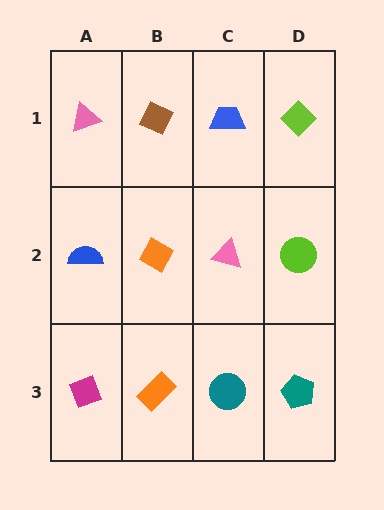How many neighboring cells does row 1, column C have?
3.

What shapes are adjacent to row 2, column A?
A pink triangle (row 1, column A), a magenta diamond (row 3, column A), an orange diamond (row 2, column B).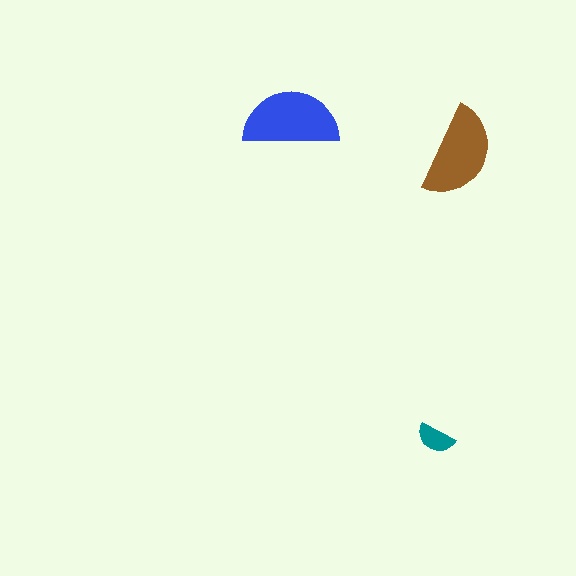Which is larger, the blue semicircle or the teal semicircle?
The blue one.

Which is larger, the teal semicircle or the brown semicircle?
The brown one.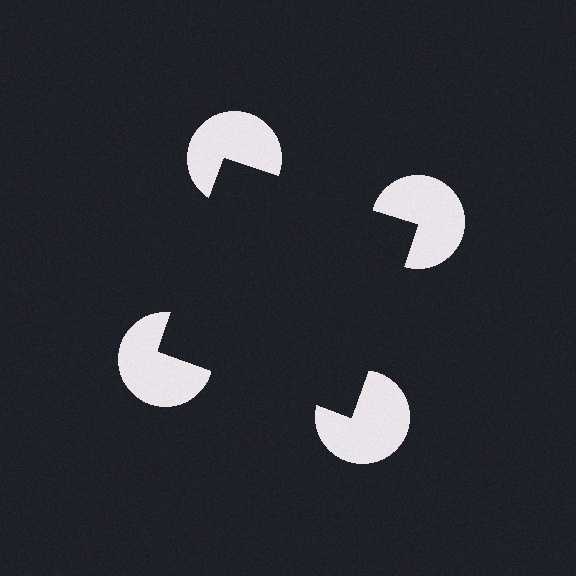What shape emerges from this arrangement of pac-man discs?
An illusory square — its edges are inferred from the aligned wedge cuts in the pac-man discs, not physically drawn.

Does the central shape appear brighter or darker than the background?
It typically appears slightly darker than the background, even though no actual brightness change is drawn.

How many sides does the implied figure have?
4 sides.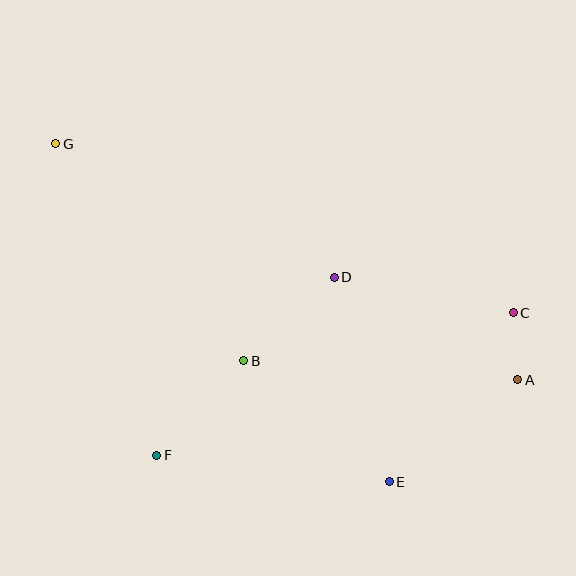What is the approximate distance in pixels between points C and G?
The distance between C and G is approximately 487 pixels.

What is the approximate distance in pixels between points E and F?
The distance between E and F is approximately 234 pixels.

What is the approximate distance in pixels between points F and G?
The distance between F and G is approximately 327 pixels.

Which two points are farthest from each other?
Points A and G are farthest from each other.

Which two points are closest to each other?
Points A and C are closest to each other.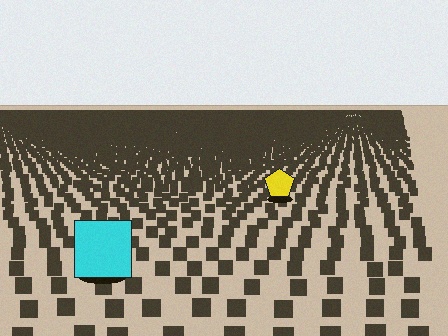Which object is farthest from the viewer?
The yellow pentagon is farthest from the viewer. It appears smaller and the ground texture around it is denser.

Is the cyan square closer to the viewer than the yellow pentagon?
Yes. The cyan square is closer — you can tell from the texture gradient: the ground texture is coarser near it.